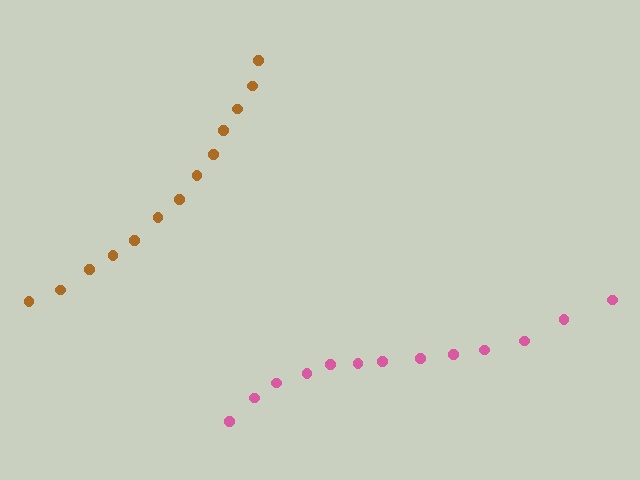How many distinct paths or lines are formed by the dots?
There are 2 distinct paths.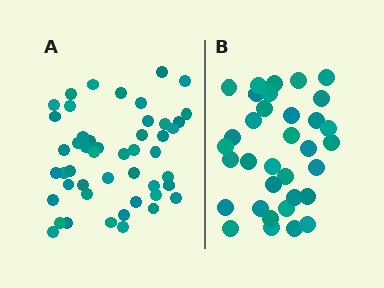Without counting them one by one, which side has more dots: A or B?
Region A (the left region) has more dots.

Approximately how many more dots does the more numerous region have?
Region A has approximately 15 more dots than region B.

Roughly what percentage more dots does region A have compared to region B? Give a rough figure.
About 40% more.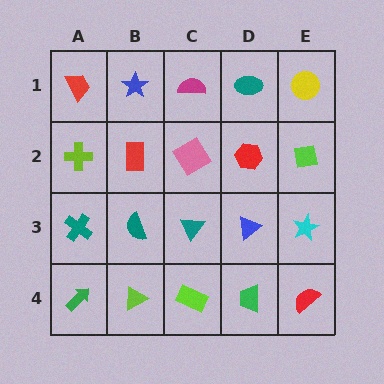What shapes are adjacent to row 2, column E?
A yellow circle (row 1, column E), a cyan star (row 3, column E), a red hexagon (row 2, column D).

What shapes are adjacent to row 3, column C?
A pink diamond (row 2, column C), a lime rectangle (row 4, column C), a teal semicircle (row 3, column B), a blue triangle (row 3, column D).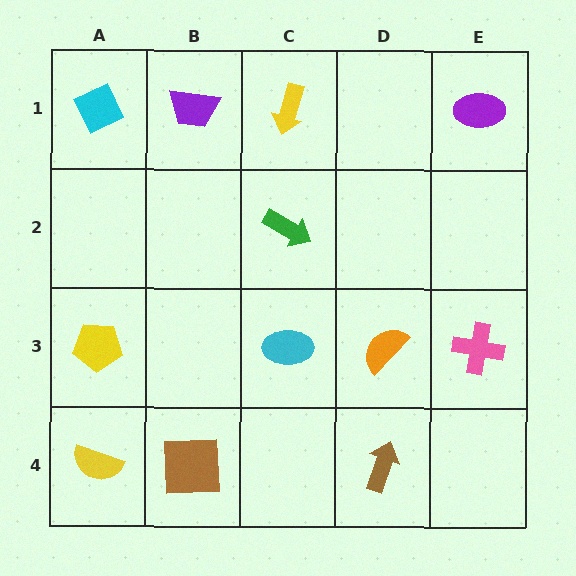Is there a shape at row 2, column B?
No, that cell is empty.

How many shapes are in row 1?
4 shapes.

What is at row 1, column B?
A purple trapezoid.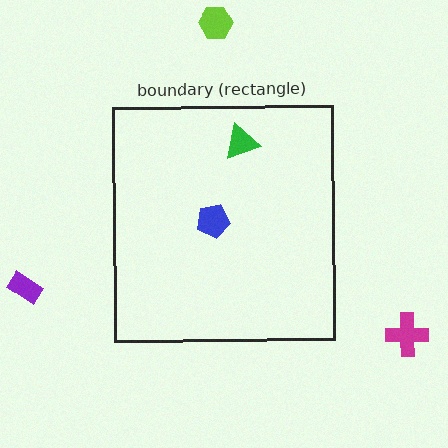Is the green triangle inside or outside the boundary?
Inside.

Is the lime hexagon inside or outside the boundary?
Outside.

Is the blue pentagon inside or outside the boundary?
Inside.